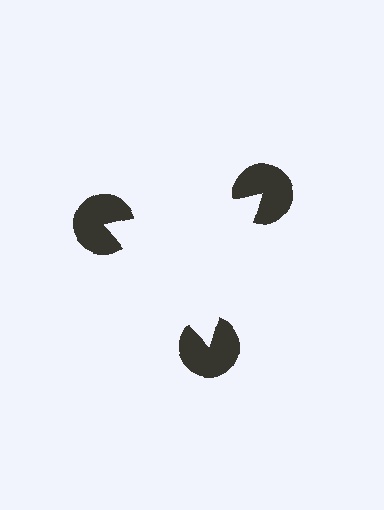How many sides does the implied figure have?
3 sides.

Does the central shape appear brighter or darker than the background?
It typically appears slightly brighter than the background, even though no actual brightness change is drawn.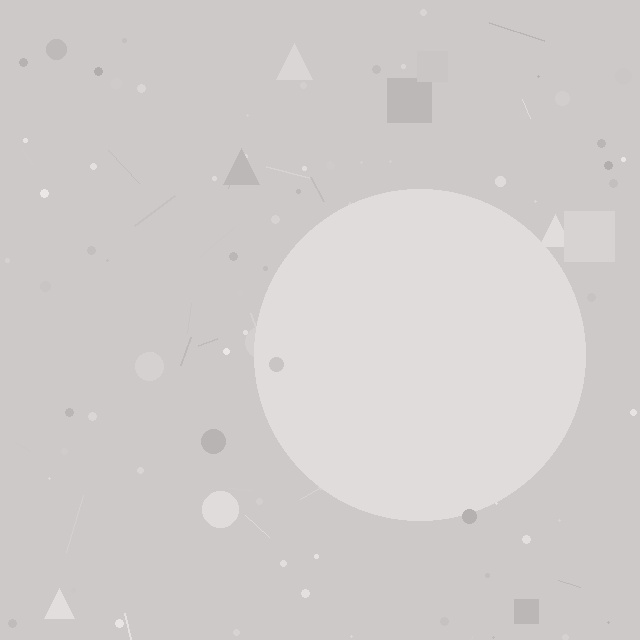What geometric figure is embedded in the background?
A circle is embedded in the background.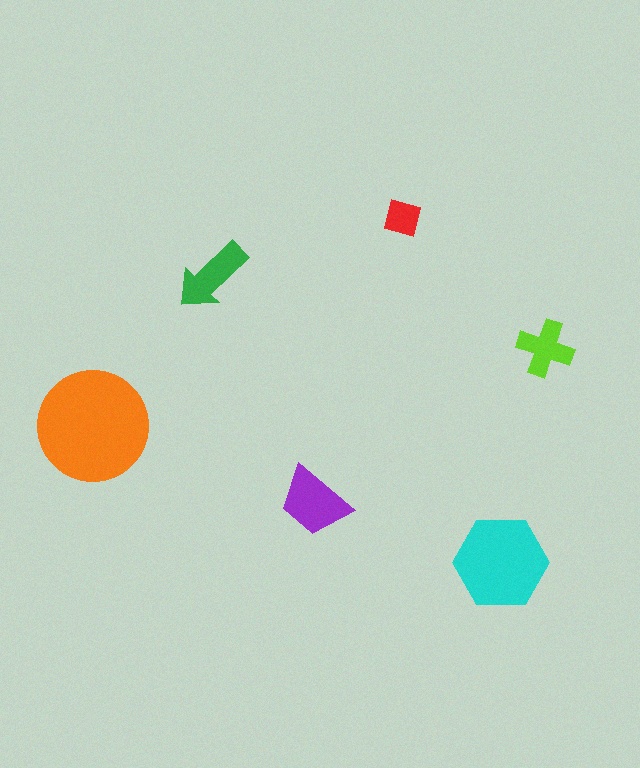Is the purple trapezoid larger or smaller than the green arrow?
Larger.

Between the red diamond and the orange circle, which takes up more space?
The orange circle.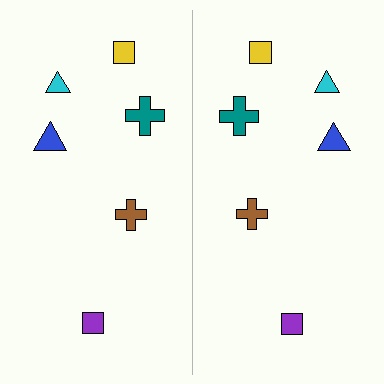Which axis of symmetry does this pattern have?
The pattern has a vertical axis of symmetry running through the center of the image.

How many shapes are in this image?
There are 12 shapes in this image.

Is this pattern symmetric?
Yes, this pattern has bilateral (reflection) symmetry.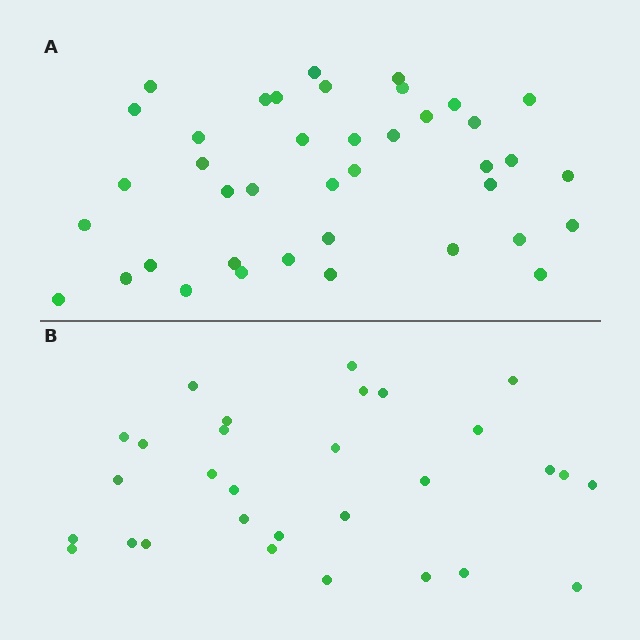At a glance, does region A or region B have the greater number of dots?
Region A (the top region) has more dots.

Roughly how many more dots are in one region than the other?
Region A has roughly 10 or so more dots than region B.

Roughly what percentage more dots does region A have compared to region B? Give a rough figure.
About 35% more.